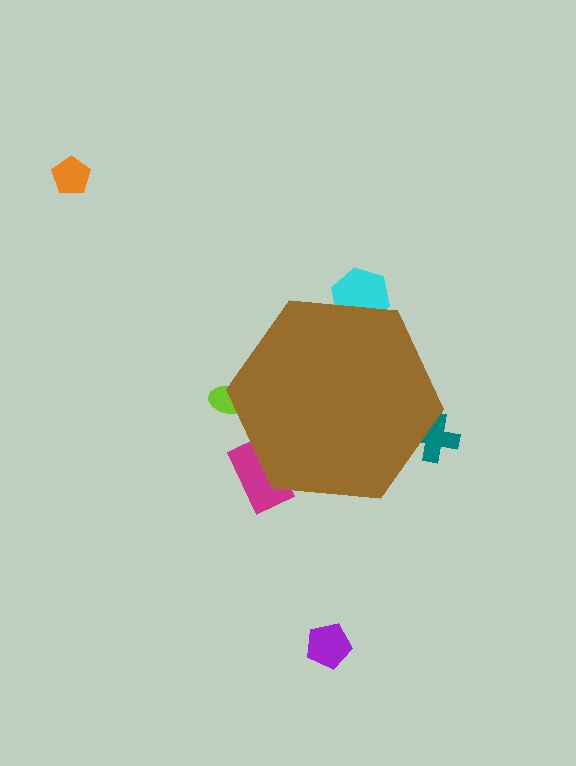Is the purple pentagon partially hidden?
No, the purple pentagon is fully visible.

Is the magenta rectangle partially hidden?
Yes, the magenta rectangle is partially hidden behind the brown hexagon.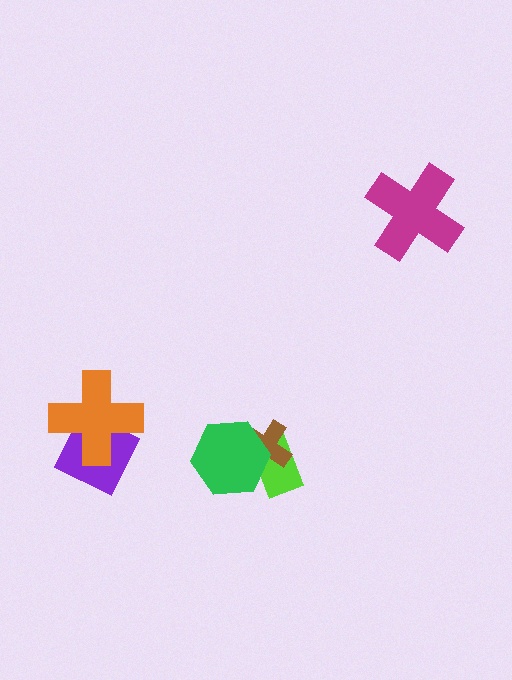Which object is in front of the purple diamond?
The orange cross is in front of the purple diamond.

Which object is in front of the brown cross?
The green hexagon is in front of the brown cross.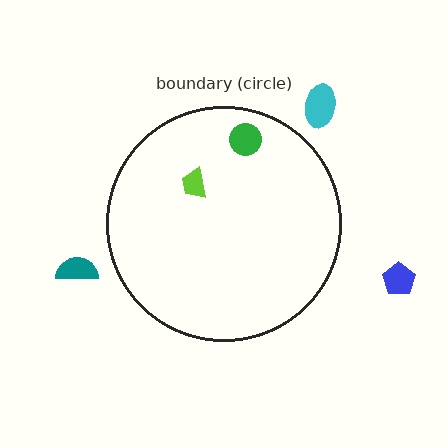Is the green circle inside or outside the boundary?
Inside.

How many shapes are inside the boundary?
2 inside, 3 outside.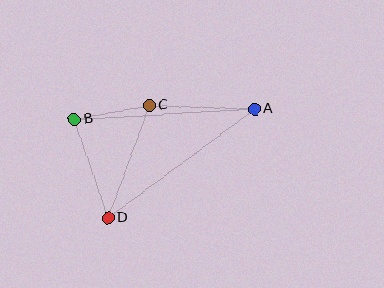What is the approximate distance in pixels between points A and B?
The distance between A and B is approximately 181 pixels.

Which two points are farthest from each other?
Points A and D are farthest from each other.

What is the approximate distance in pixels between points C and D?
The distance between C and D is approximately 120 pixels.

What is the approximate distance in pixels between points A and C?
The distance between A and C is approximately 105 pixels.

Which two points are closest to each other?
Points B and C are closest to each other.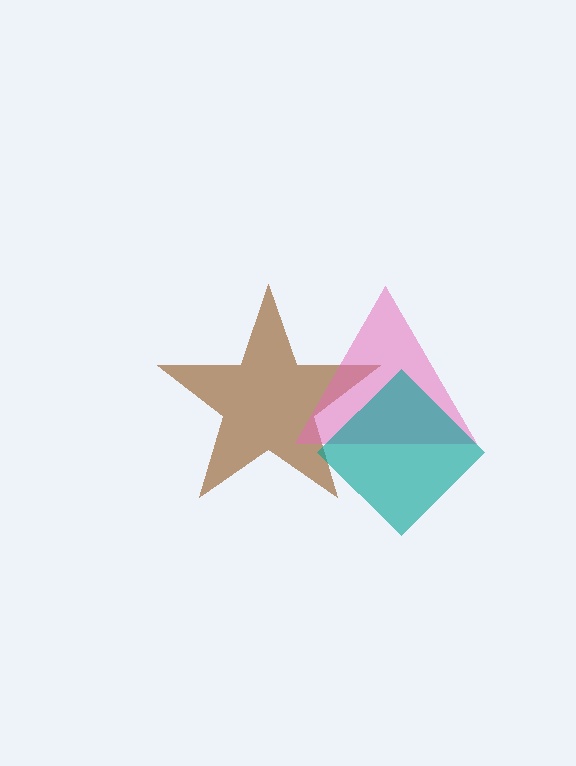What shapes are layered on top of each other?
The layered shapes are: a brown star, a pink triangle, a teal diamond.